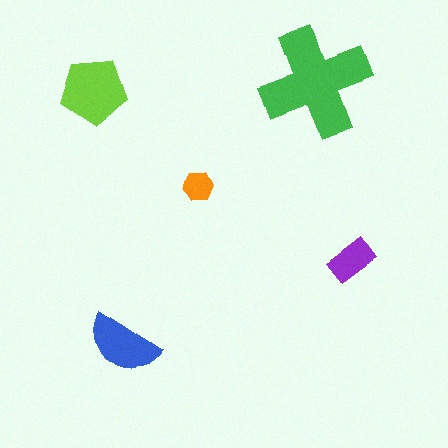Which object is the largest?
The green cross.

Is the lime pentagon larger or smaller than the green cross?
Smaller.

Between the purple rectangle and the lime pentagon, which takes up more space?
The lime pentagon.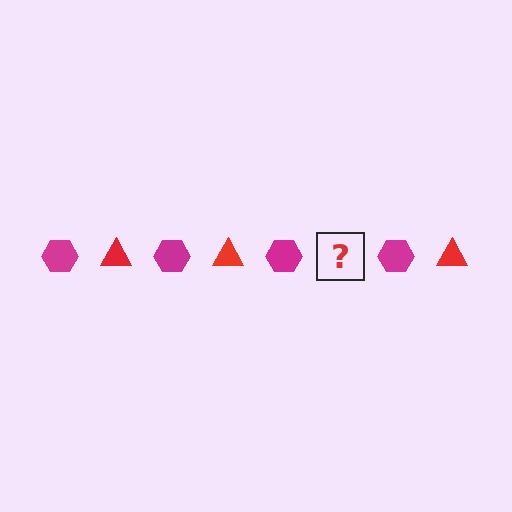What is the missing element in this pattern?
The missing element is a red triangle.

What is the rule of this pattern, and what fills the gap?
The rule is that the pattern alternates between magenta hexagon and red triangle. The gap should be filled with a red triangle.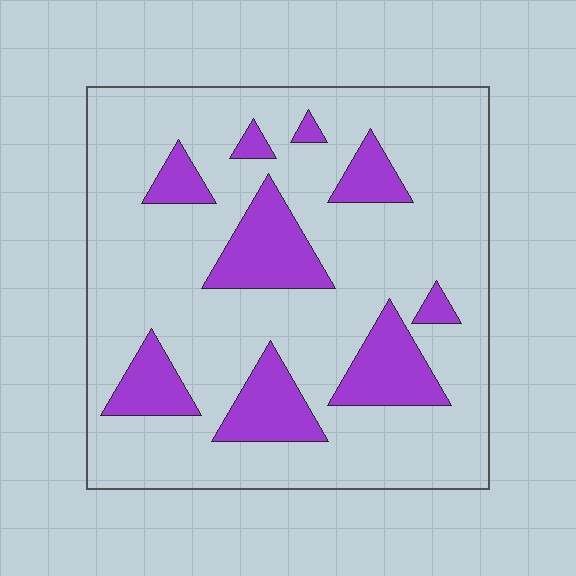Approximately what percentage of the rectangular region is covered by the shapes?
Approximately 20%.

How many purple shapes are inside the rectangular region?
9.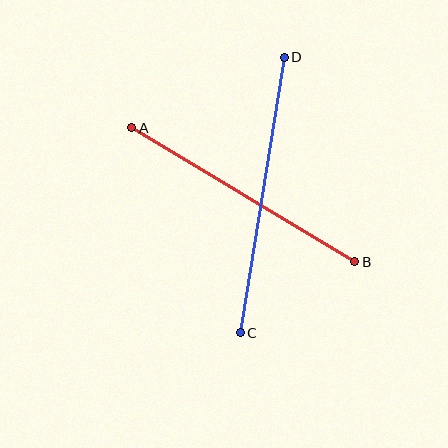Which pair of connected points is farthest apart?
Points C and D are farthest apart.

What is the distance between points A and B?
The distance is approximately 260 pixels.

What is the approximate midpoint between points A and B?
The midpoint is at approximately (243, 195) pixels.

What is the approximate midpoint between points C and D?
The midpoint is at approximately (262, 195) pixels.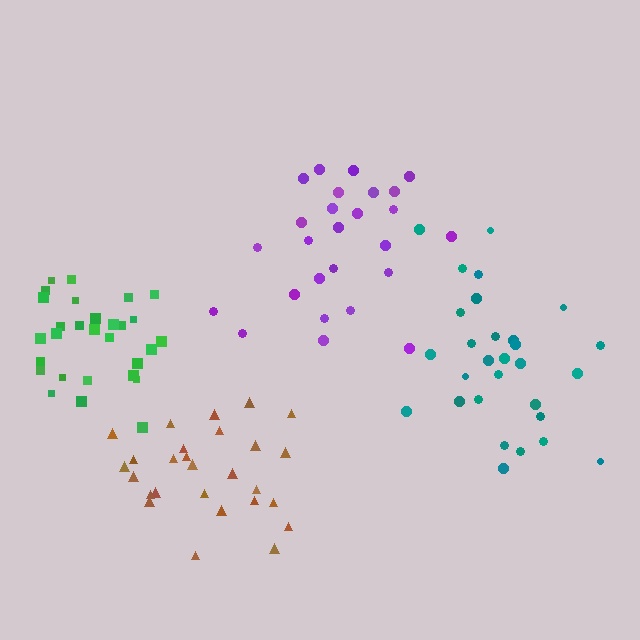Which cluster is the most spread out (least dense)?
Teal.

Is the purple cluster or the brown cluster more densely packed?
Purple.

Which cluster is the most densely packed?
Green.